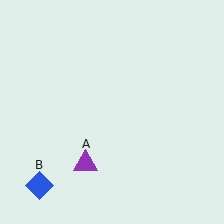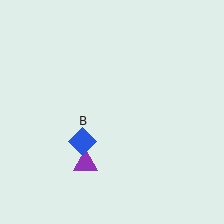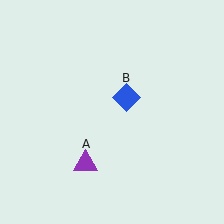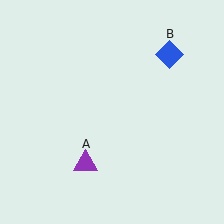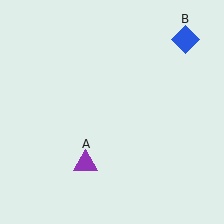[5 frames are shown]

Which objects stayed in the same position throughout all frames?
Purple triangle (object A) remained stationary.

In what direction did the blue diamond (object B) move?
The blue diamond (object B) moved up and to the right.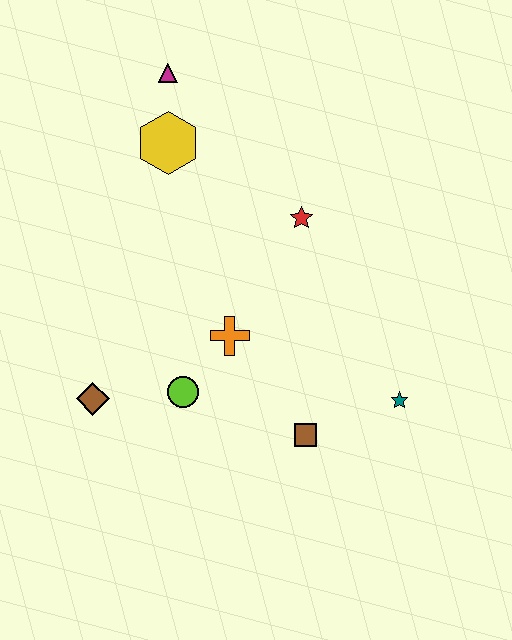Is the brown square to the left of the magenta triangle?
No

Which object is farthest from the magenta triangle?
The teal star is farthest from the magenta triangle.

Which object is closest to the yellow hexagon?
The magenta triangle is closest to the yellow hexagon.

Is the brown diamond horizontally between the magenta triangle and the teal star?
No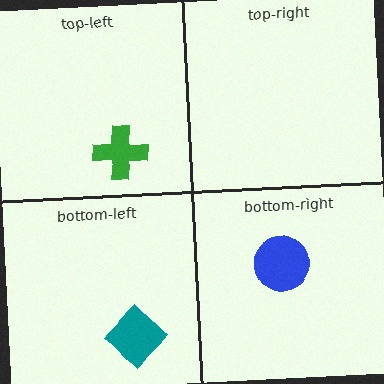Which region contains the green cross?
The top-left region.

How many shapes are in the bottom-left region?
1.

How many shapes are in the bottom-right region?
1.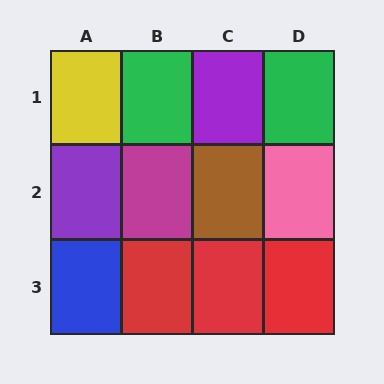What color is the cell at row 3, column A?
Blue.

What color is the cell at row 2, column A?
Purple.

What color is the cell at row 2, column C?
Brown.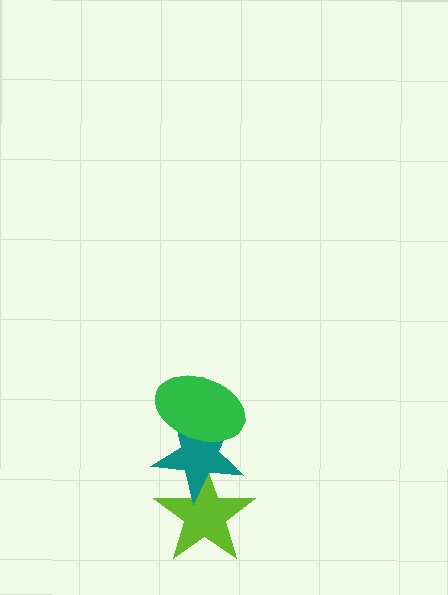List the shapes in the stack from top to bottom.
From top to bottom: the green ellipse, the teal star, the lime star.